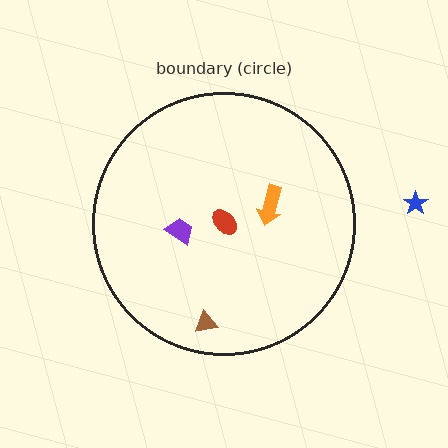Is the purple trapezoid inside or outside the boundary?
Inside.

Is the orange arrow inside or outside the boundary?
Inside.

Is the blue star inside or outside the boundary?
Outside.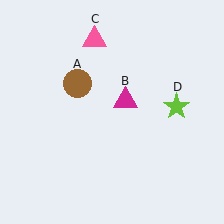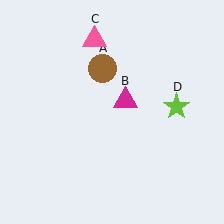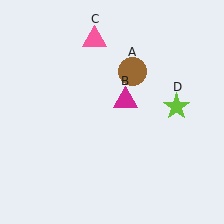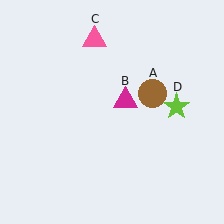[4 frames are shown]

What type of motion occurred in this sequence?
The brown circle (object A) rotated clockwise around the center of the scene.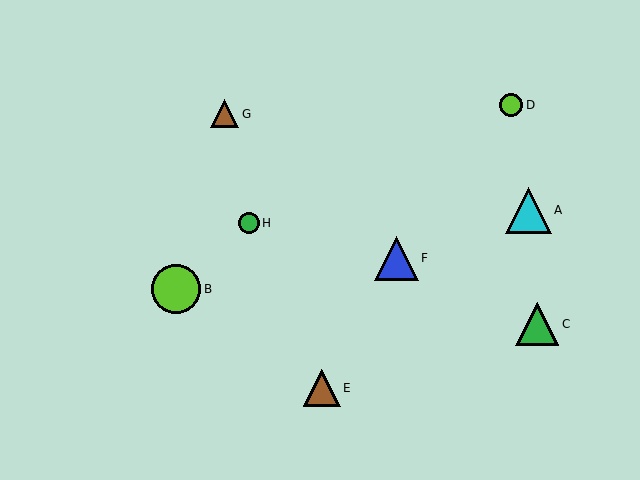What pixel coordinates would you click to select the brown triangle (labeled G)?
Click at (224, 114) to select the brown triangle G.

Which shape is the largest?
The lime circle (labeled B) is the largest.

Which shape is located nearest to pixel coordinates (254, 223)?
The green circle (labeled H) at (249, 223) is nearest to that location.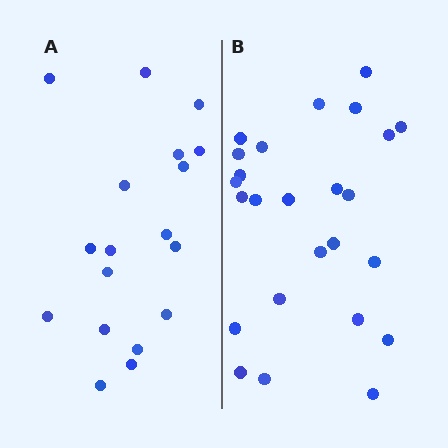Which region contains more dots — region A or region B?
Region B (the right region) has more dots.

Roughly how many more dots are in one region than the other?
Region B has roughly 8 or so more dots than region A.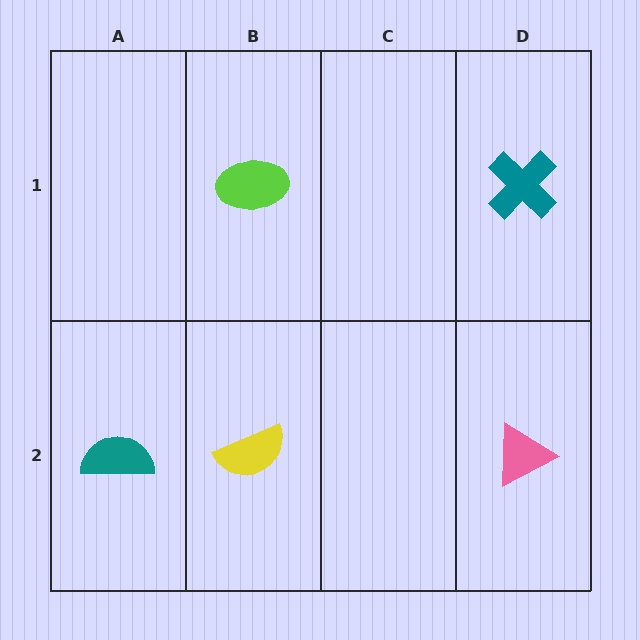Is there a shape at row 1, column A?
No, that cell is empty.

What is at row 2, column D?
A pink triangle.